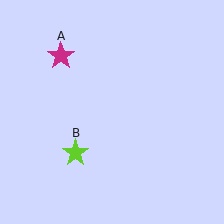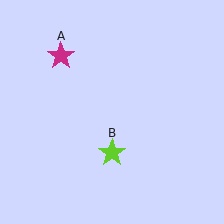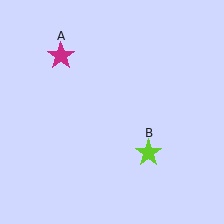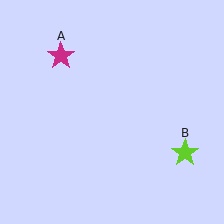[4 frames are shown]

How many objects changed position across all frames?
1 object changed position: lime star (object B).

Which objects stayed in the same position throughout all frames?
Magenta star (object A) remained stationary.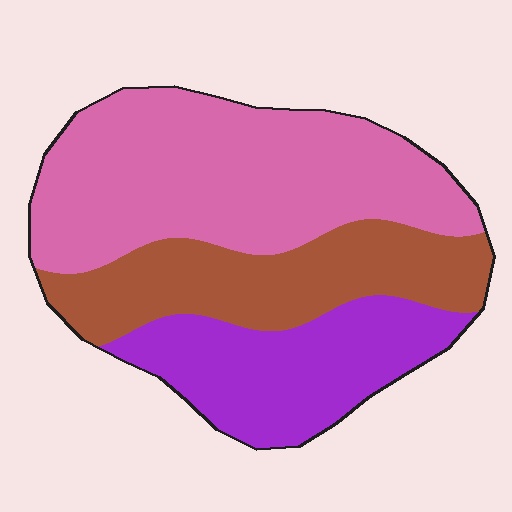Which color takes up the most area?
Pink, at roughly 45%.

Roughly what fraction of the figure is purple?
Purple takes up about one quarter (1/4) of the figure.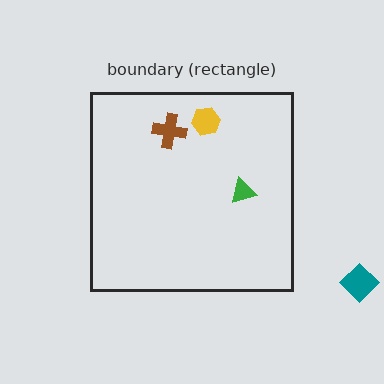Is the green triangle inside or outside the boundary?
Inside.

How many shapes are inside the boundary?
3 inside, 1 outside.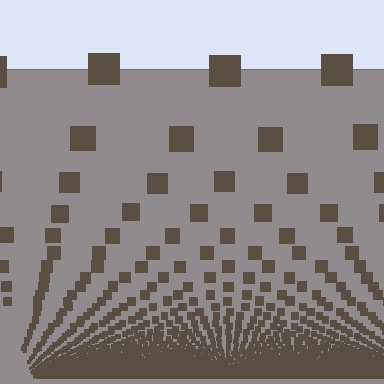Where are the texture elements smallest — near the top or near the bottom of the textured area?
Near the bottom.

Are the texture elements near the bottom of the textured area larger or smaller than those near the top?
Smaller. The gradient is inverted — elements near the bottom are smaller and denser.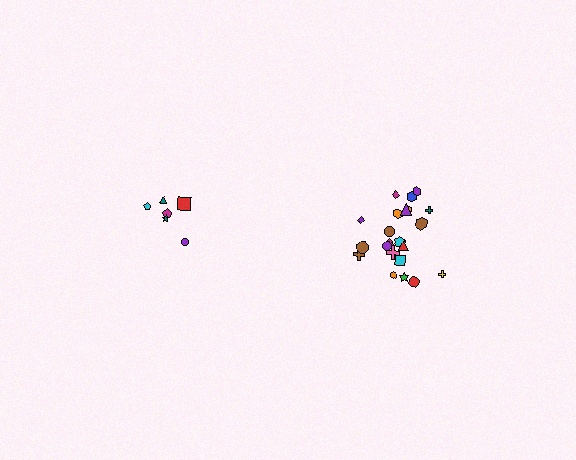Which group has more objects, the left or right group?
The right group.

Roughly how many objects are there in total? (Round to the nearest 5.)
Roughly 30 objects in total.